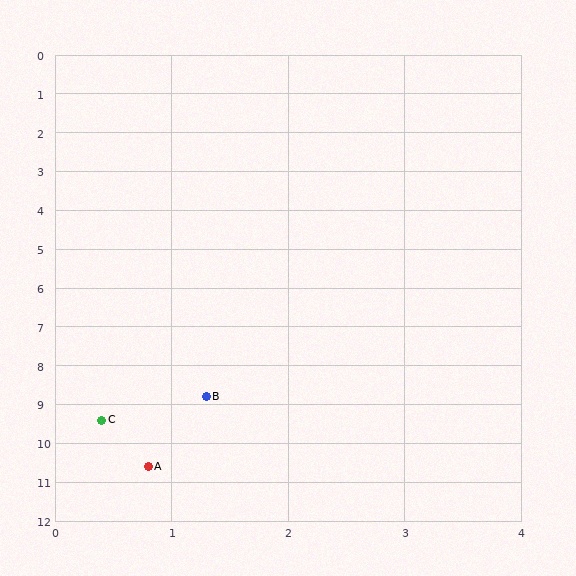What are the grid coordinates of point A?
Point A is at approximately (0.8, 10.6).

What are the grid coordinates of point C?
Point C is at approximately (0.4, 9.4).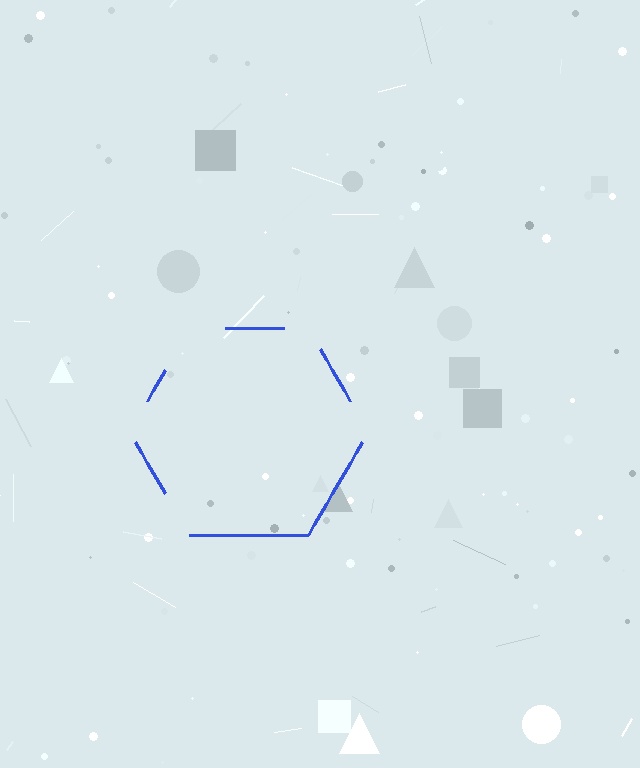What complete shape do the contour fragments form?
The contour fragments form a hexagon.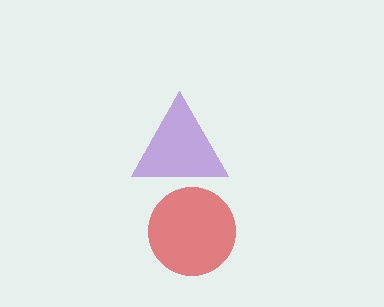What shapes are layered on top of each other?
The layered shapes are: a red circle, a purple triangle.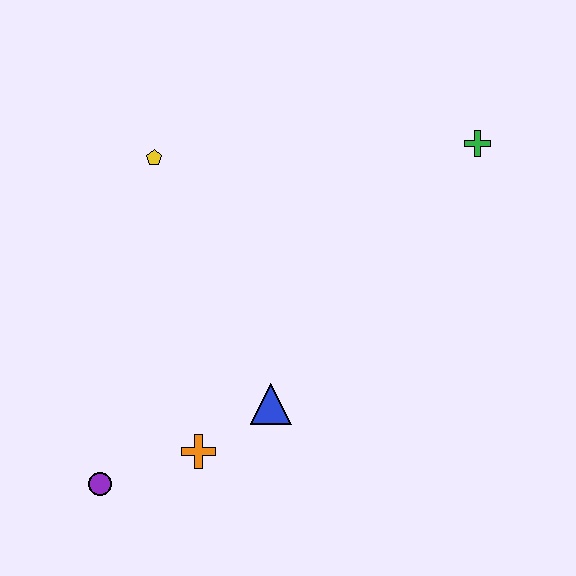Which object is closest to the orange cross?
The blue triangle is closest to the orange cross.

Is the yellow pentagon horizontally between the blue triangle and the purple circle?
Yes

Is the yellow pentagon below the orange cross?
No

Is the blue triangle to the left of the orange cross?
No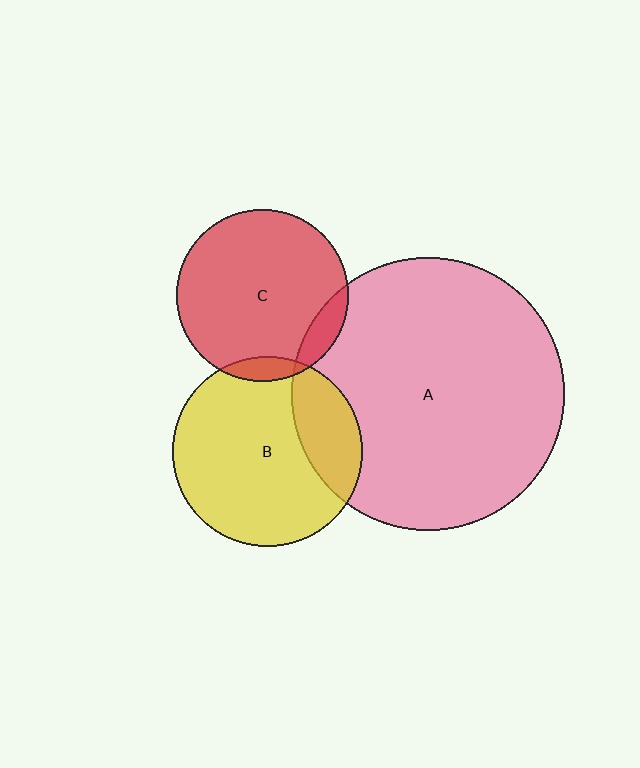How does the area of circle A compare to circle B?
Approximately 2.1 times.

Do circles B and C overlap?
Yes.